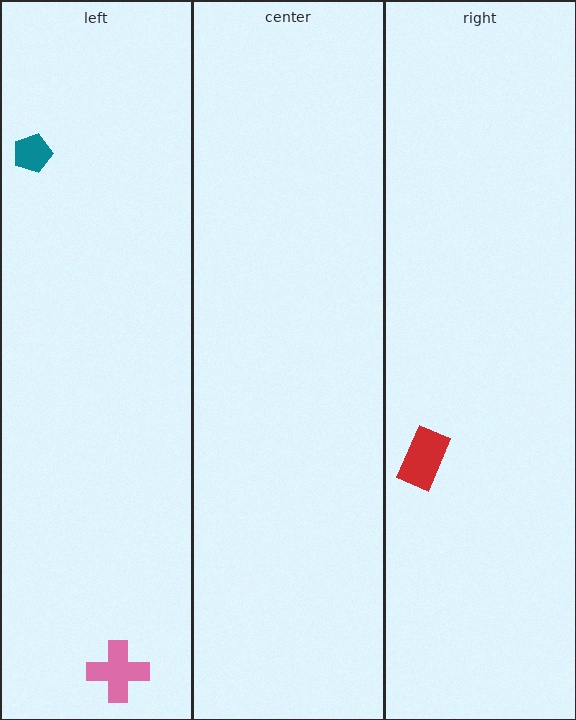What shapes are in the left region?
The teal pentagon, the pink cross.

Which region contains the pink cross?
The left region.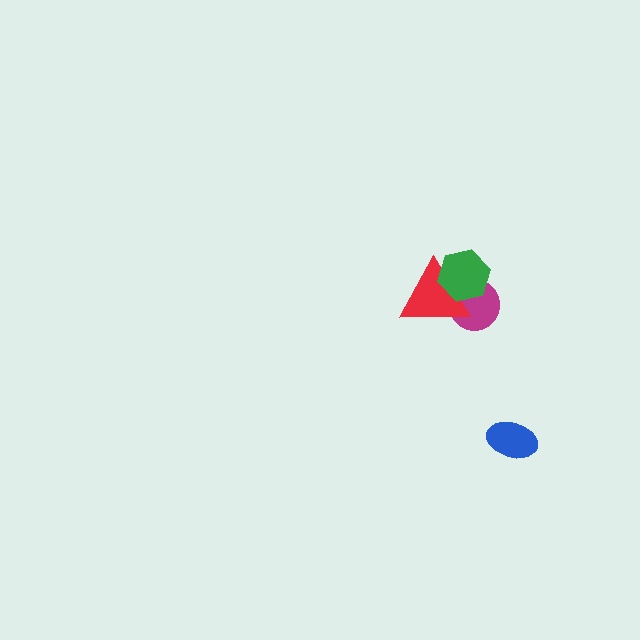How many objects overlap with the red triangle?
2 objects overlap with the red triangle.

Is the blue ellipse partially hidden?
No, no other shape covers it.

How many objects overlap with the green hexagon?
2 objects overlap with the green hexagon.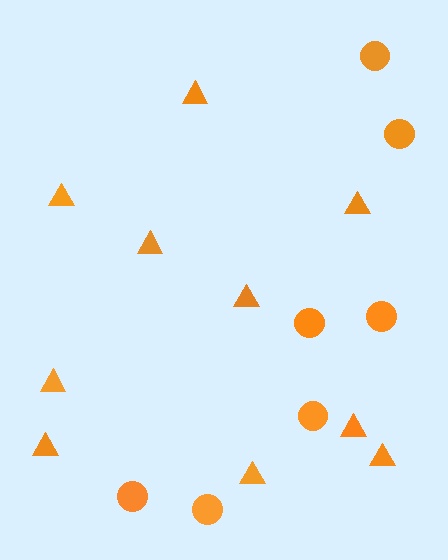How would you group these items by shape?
There are 2 groups: one group of triangles (10) and one group of circles (7).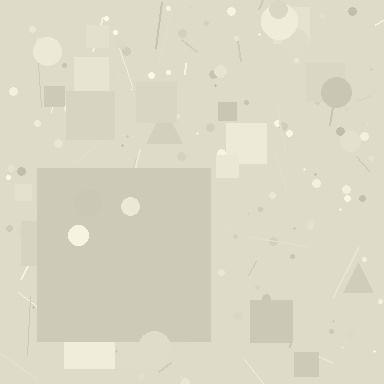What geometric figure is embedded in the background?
A square is embedded in the background.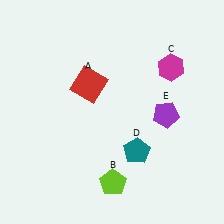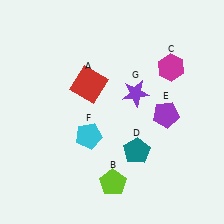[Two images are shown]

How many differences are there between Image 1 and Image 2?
There are 2 differences between the two images.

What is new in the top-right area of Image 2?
A purple star (G) was added in the top-right area of Image 2.